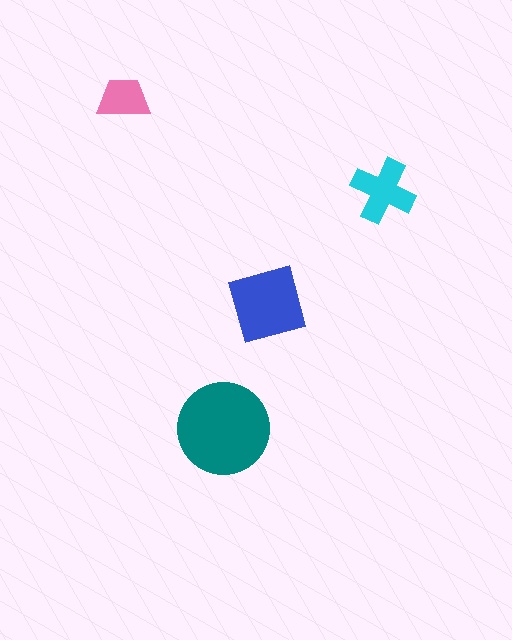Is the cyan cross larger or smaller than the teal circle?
Smaller.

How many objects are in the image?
There are 4 objects in the image.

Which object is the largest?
The teal circle.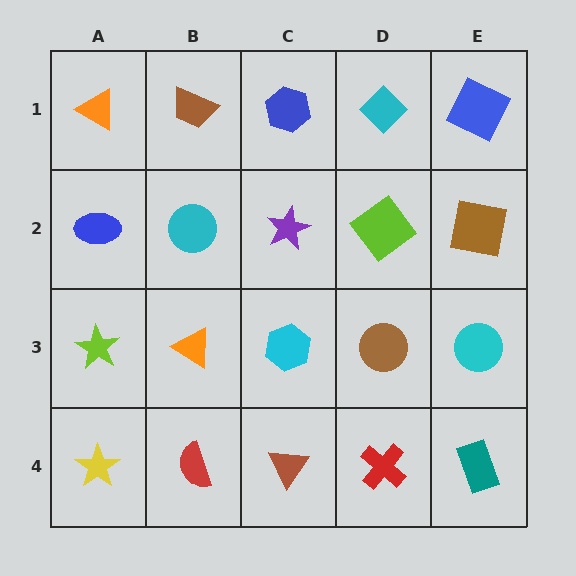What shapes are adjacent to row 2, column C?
A blue hexagon (row 1, column C), a cyan hexagon (row 3, column C), a cyan circle (row 2, column B), a lime diamond (row 2, column D).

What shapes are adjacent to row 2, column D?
A cyan diamond (row 1, column D), a brown circle (row 3, column D), a purple star (row 2, column C), a brown square (row 2, column E).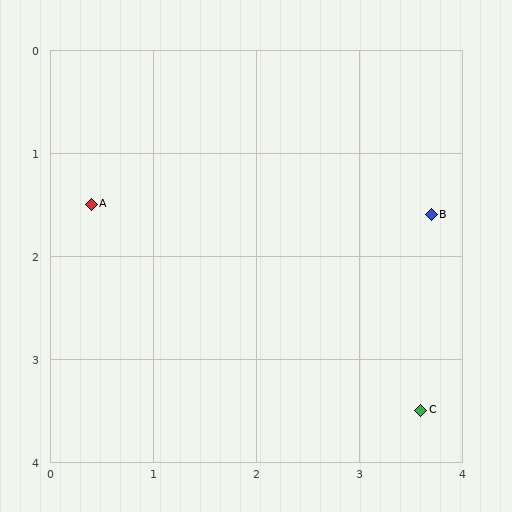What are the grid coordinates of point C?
Point C is at approximately (3.6, 3.5).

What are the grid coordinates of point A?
Point A is at approximately (0.4, 1.5).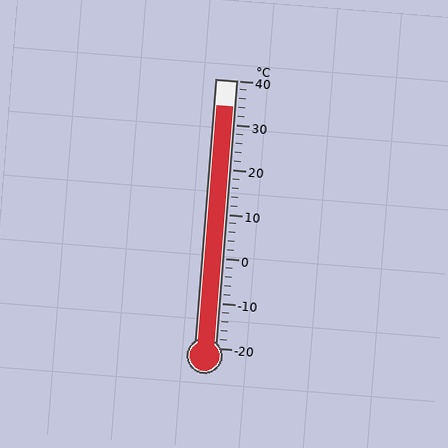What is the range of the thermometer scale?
The thermometer scale ranges from -20°C to 40°C.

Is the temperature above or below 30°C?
The temperature is above 30°C.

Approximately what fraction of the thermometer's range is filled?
The thermometer is filled to approximately 90% of its range.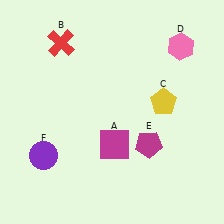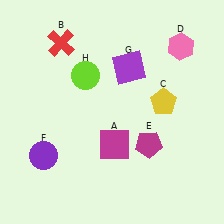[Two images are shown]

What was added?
A purple square (G), a lime circle (H) were added in Image 2.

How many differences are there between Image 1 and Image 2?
There are 2 differences between the two images.